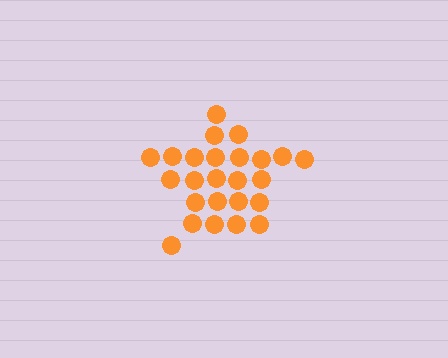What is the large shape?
The large shape is a star.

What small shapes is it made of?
It is made of small circles.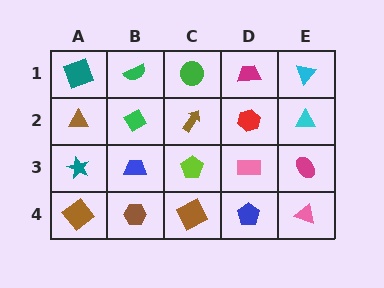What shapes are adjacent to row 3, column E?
A cyan triangle (row 2, column E), a pink triangle (row 4, column E), a pink rectangle (row 3, column D).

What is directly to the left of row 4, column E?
A blue pentagon.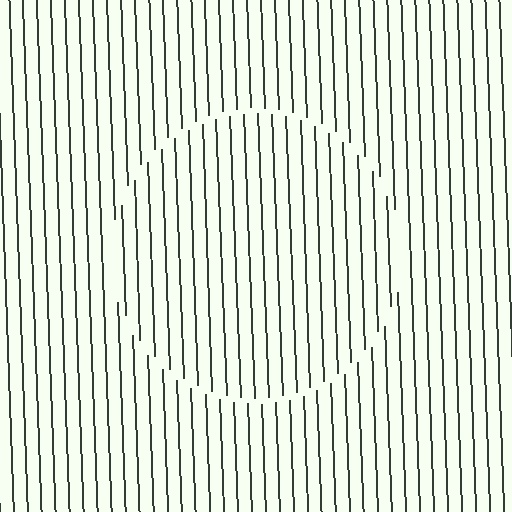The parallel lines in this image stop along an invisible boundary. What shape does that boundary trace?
An illusory circle. The interior of the shape contains the same grating, shifted by half a period — the contour is defined by the phase discontinuity where line-ends from the inner and outer gratings abut.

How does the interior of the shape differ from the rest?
The interior of the shape contains the same grating, shifted by half a period — the contour is defined by the phase discontinuity where line-ends from the inner and outer gratings abut.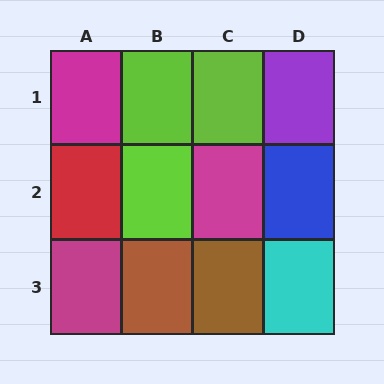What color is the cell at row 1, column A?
Magenta.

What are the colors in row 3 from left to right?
Magenta, brown, brown, cyan.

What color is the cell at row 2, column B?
Lime.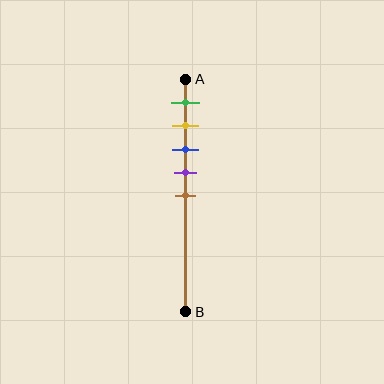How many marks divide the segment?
There are 5 marks dividing the segment.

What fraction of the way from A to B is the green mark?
The green mark is approximately 10% (0.1) of the way from A to B.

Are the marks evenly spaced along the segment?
Yes, the marks are approximately evenly spaced.